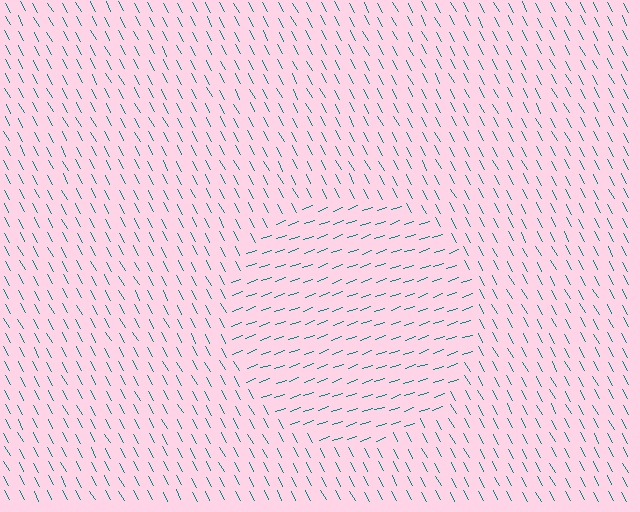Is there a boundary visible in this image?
Yes, there is a texture boundary formed by a change in line orientation.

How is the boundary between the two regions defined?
The boundary is defined purely by a change in line orientation (approximately 80 degrees difference). All lines are the same color and thickness.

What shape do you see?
I see a circle.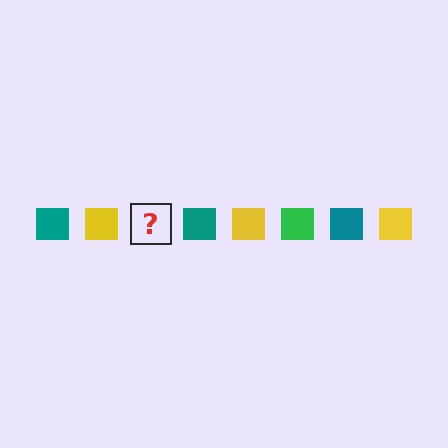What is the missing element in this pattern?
The missing element is a green square.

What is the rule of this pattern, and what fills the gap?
The rule is that the pattern cycles through teal, yellow, green squares. The gap should be filled with a green square.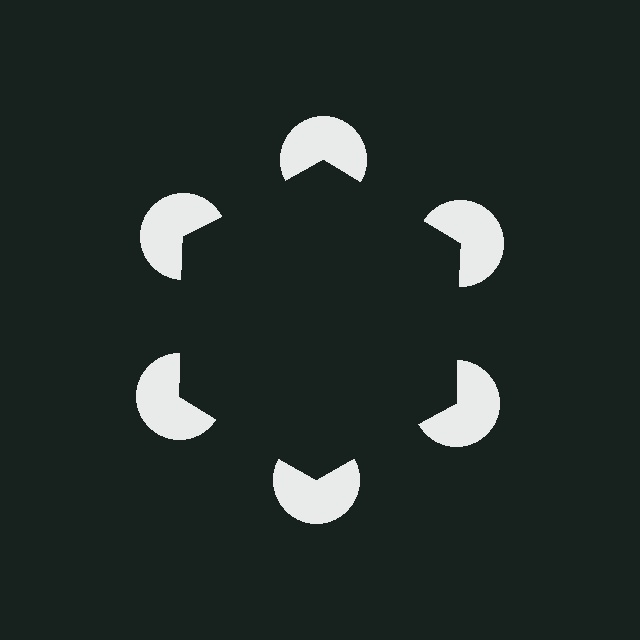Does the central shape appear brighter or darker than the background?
It typically appears slightly darker than the background, even though no actual brightness change is drawn.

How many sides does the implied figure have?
6 sides.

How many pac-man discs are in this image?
There are 6 — one at each vertex of the illusory hexagon.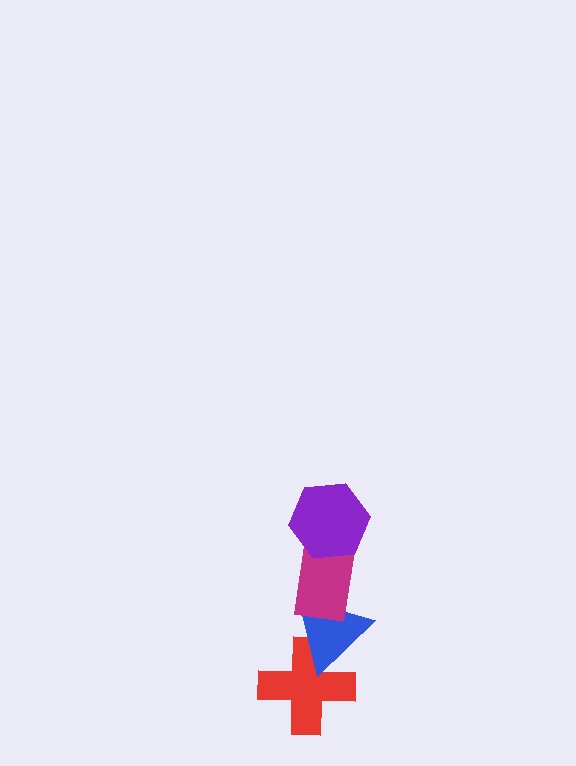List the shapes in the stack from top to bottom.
From top to bottom: the purple hexagon, the magenta rectangle, the blue triangle, the red cross.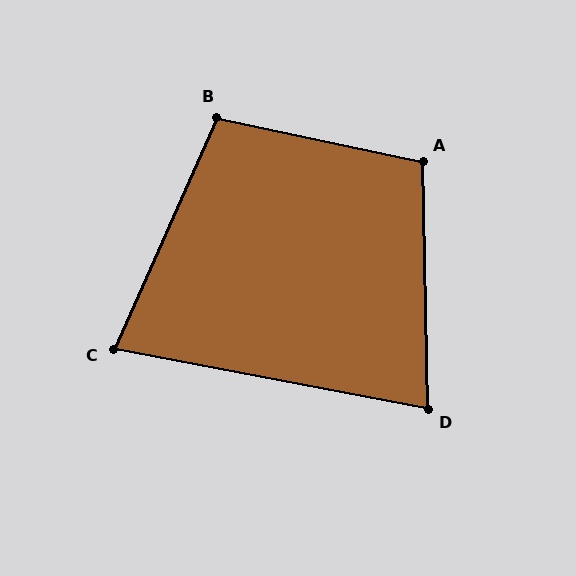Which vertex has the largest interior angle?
A, at approximately 103 degrees.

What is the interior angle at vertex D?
Approximately 78 degrees (acute).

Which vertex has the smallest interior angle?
C, at approximately 77 degrees.